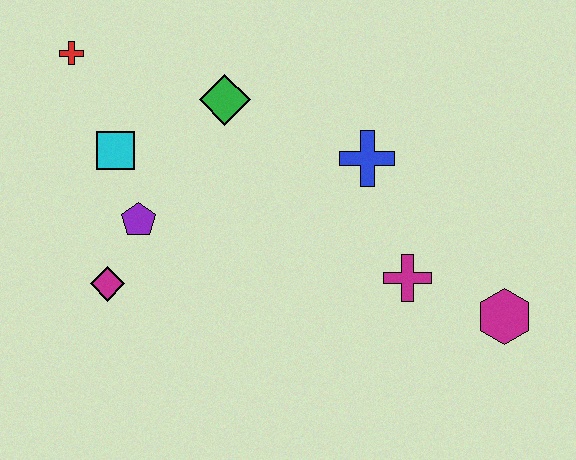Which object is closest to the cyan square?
The purple pentagon is closest to the cyan square.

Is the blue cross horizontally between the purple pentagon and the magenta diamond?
No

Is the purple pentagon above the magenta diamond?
Yes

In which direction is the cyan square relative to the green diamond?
The cyan square is to the left of the green diamond.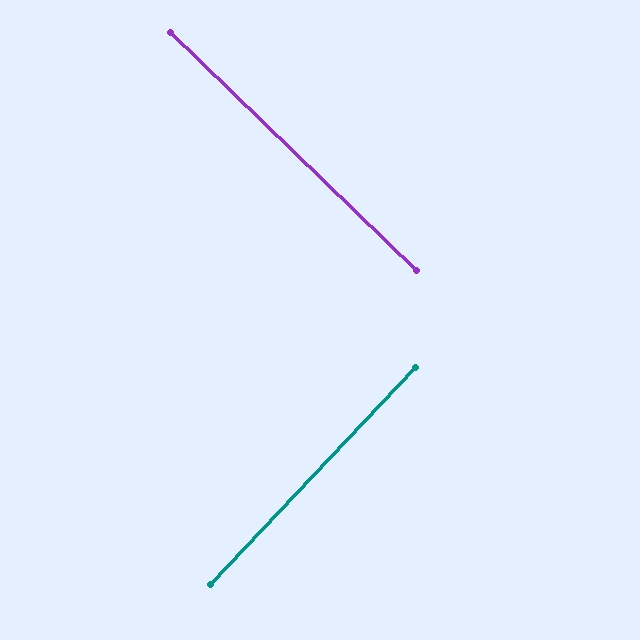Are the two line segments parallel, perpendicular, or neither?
Perpendicular — they meet at approximately 89°.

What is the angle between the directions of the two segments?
Approximately 89 degrees.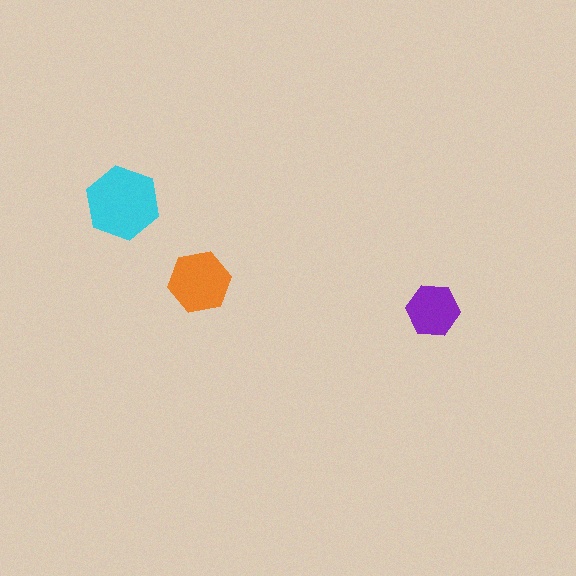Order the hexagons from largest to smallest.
the cyan one, the orange one, the purple one.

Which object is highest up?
The cyan hexagon is topmost.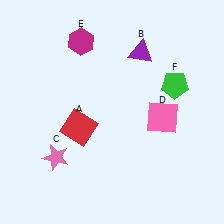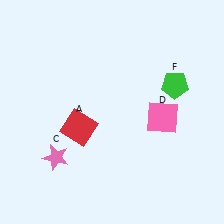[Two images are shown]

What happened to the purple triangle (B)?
The purple triangle (B) was removed in Image 2. It was in the top-right area of Image 1.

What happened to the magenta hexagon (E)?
The magenta hexagon (E) was removed in Image 2. It was in the top-left area of Image 1.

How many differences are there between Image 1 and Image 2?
There are 2 differences between the two images.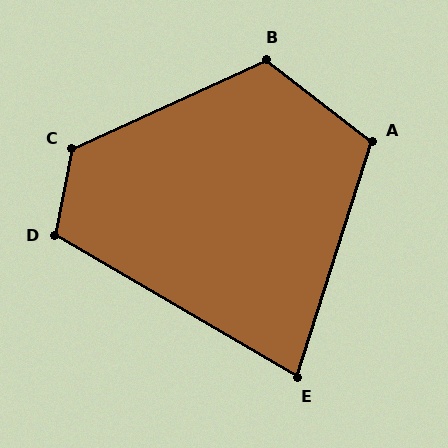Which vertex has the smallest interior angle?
E, at approximately 77 degrees.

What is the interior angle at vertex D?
Approximately 109 degrees (obtuse).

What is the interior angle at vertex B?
Approximately 118 degrees (obtuse).